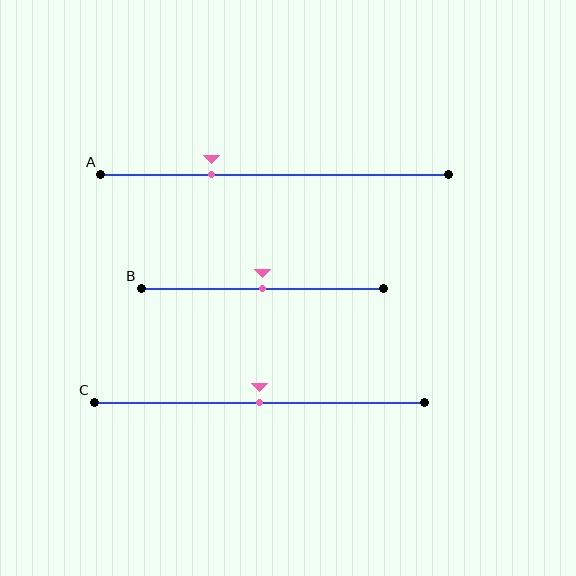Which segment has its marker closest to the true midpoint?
Segment B has its marker closest to the true midpoint.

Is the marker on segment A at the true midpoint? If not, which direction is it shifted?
No, the marker on segment A is shifted to the left by about 18% of the segment length.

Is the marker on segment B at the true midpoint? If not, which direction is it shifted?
Yes, the marker on segment B is at the true midpoint.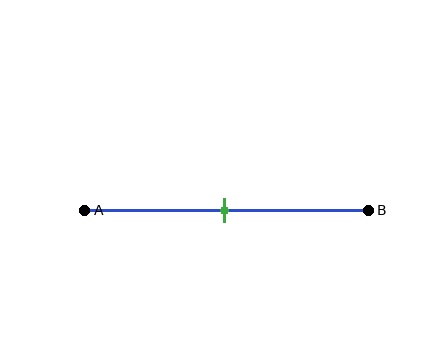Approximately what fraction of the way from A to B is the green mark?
The green mark is approximately 50% of the way from A to B.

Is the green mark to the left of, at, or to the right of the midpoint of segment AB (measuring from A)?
The green mark is approximately at the midpoint of segment AB.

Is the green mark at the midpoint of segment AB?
Yes, the mark is approximately at the midpoint.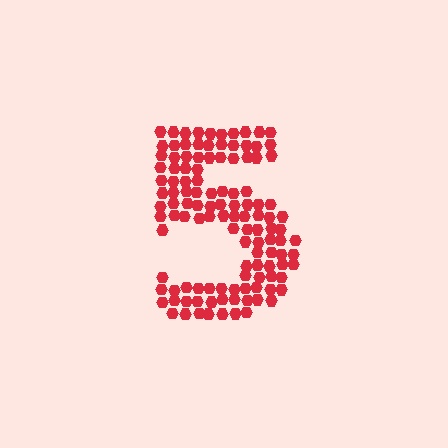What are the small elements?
The small elements are hexagons.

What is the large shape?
The large shape is the digit 5.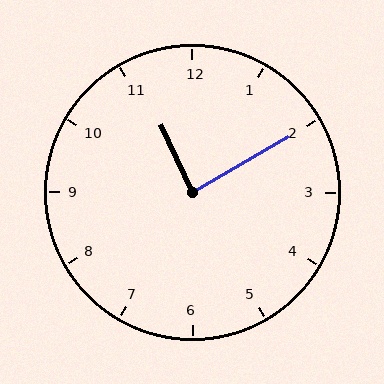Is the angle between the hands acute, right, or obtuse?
It is right.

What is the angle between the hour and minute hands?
Approximately 85 degrees.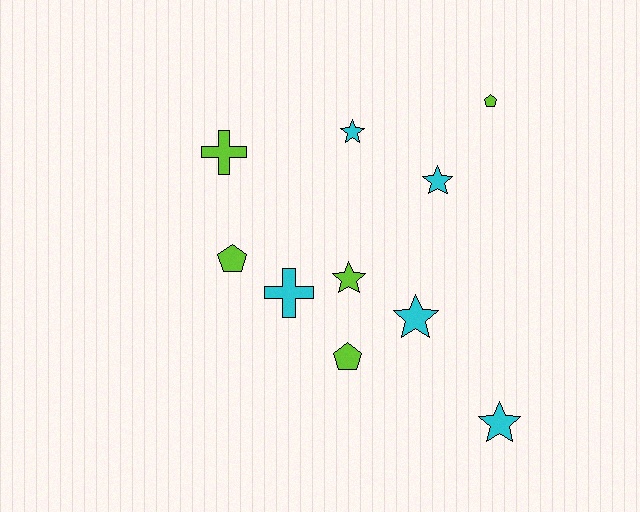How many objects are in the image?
There are 10 objects.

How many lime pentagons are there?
There are 3 lime pentagons.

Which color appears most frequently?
Cyan, with 5 objects.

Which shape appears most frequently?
Star, with 5 objects.